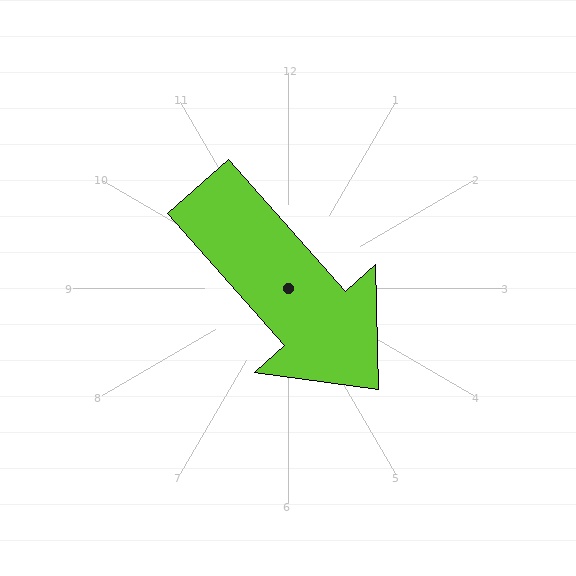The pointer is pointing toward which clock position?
Roughly 5 o'clock.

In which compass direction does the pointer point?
Southeast.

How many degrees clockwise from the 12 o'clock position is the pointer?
Approximately 138 degrees.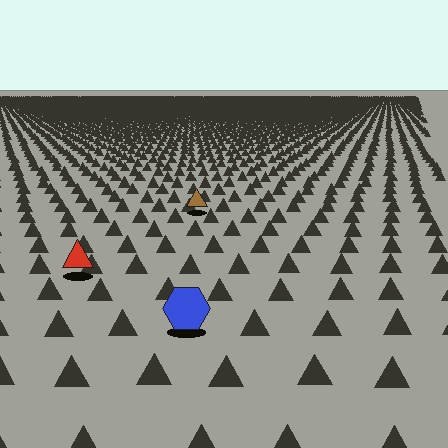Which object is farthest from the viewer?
The brown triangle is farthest from the viewer. It appears smaller and the ground texture around it is denser.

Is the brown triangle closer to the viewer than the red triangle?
No. The red triangle is closer — you can tell from the texture gradient: the ground texture is coarser near it.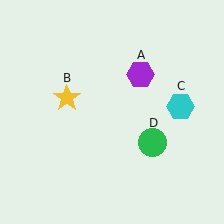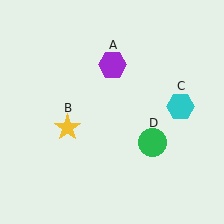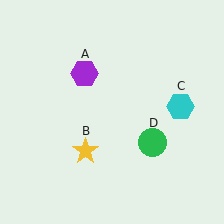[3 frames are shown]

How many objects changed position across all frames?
2 objects changed position: purple hexagon (object A), yellow star (object B).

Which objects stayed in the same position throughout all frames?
Cyan hexagon (object C) and green circle (object D) remained stationary.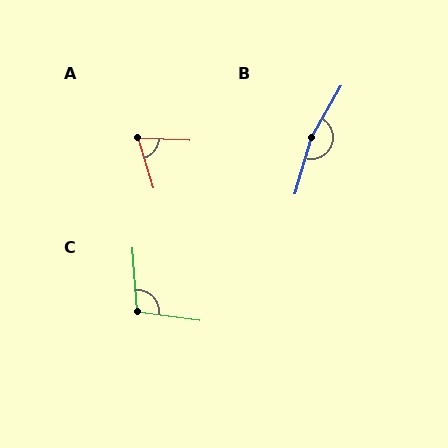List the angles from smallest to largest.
A (70°), C (102°), B (167°).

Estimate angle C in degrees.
Approximately 102 degrees.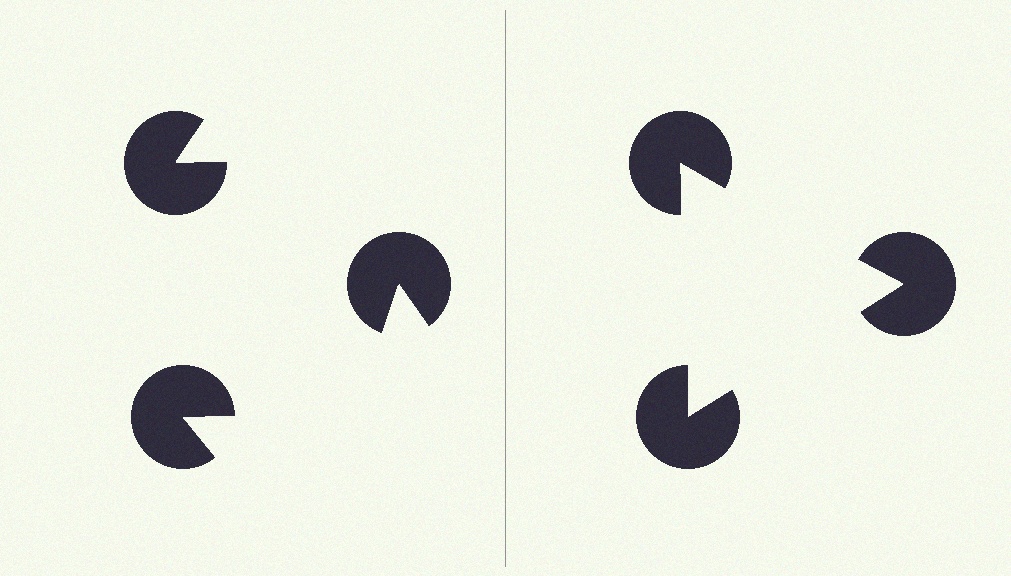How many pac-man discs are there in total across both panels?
6 — 3 on each side.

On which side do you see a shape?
An illusory triangle appears on the right side. On the left side the wedge cuts are rotated, so no coherent shape forms.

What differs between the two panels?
The pac-man discs are positioned identically on both sides; only the wedge orientations differ. On the right they align to a triangle; on the left they are misaligned.